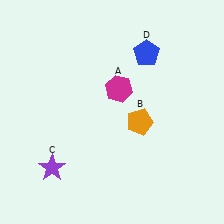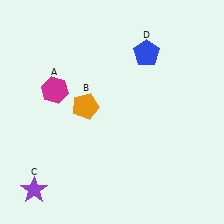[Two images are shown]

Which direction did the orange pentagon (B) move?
The orange pentagon (B) moved left.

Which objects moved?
The objects that moved are: the magenta hexagon (A), the orange pentagon (B), the purple star (C).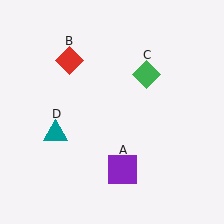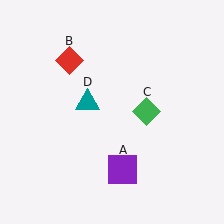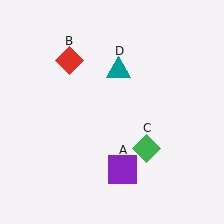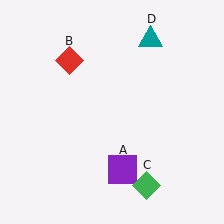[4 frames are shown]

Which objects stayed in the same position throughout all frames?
Purple square (object A) and red diamond (object B) remained stationary.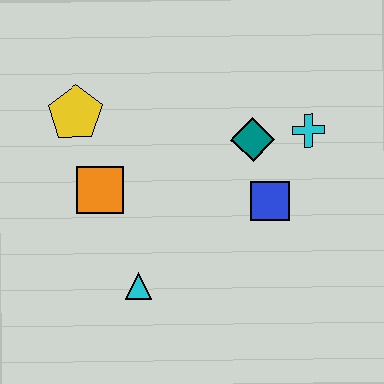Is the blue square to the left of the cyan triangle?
No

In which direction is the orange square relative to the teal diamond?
The orange square is to the left of the teal diamond.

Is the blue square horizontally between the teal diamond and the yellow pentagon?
No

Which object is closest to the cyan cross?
The teal diamond is closest to the cyan cross.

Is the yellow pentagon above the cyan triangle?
Yes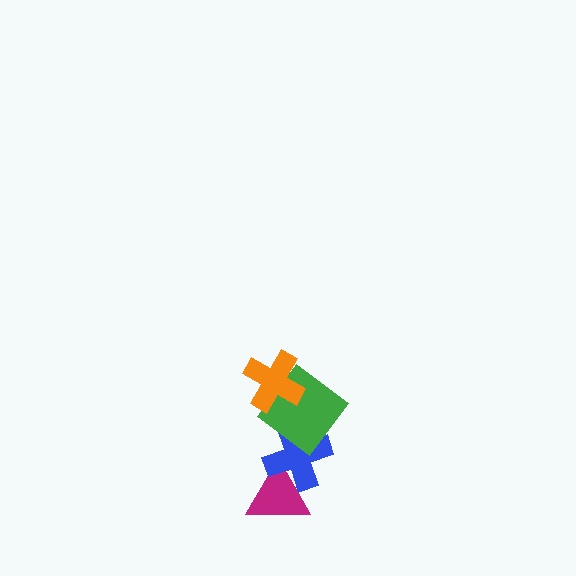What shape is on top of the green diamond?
The orange cross is on top of the green diamond.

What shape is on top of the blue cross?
The green diamond is on top of the blue cross.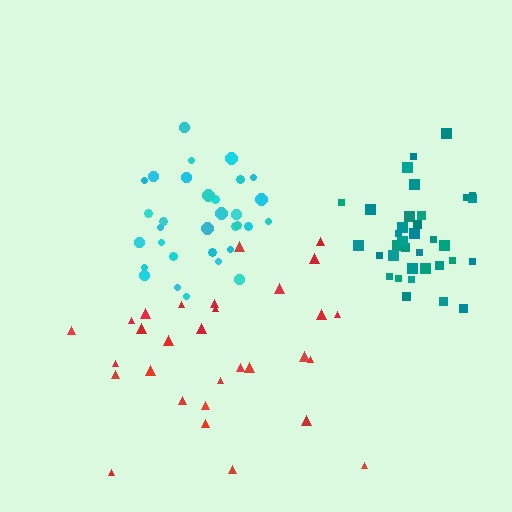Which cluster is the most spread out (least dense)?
Red.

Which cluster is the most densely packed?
Cyan.